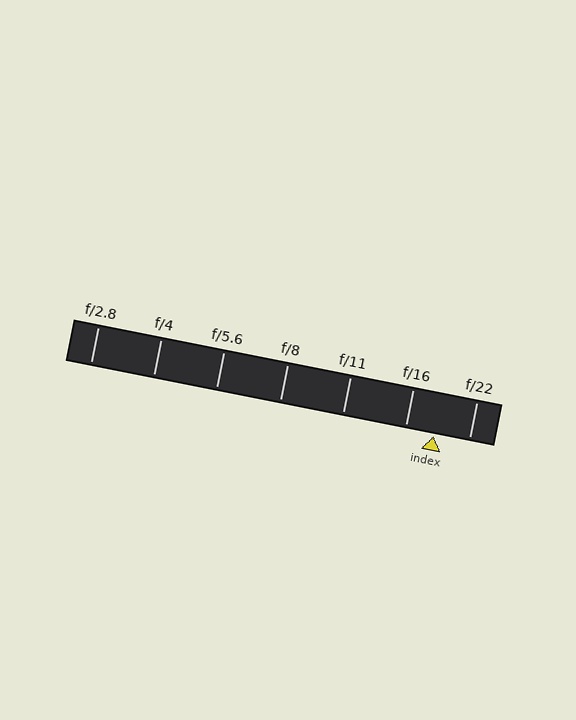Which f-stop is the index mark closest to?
The index mark is closest to f/16.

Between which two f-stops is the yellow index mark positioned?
The index mark is between f/16 and f/22.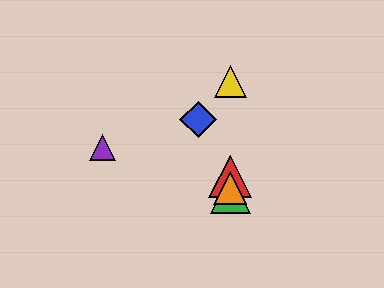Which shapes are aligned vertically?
The red triangle, the green triangle, the yellow triangle, the orange triangle are aligned vertically.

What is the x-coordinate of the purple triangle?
The purple triangle is at x≈103.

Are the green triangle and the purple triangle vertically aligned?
No, the green triangle is at x≈230 and the purple triangle is at x≈103.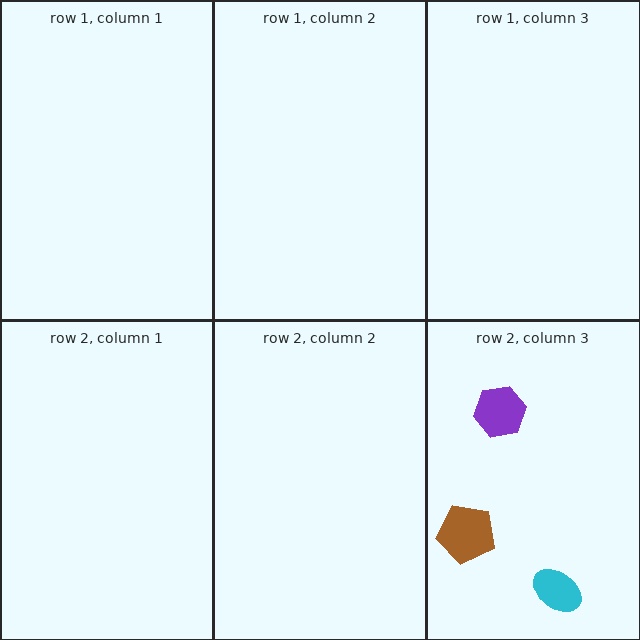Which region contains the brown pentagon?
The row 2, column 3 region.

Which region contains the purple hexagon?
The row 2, column 3 region.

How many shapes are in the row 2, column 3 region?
3.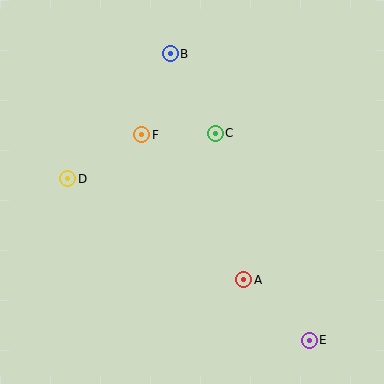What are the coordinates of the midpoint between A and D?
The midpoint between A and D is at (156, 229).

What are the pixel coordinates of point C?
Point C is at (215, 133).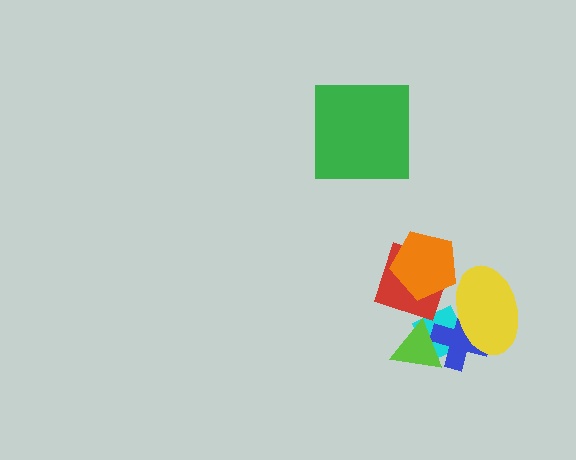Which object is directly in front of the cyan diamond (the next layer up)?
The blue cross is directly in front of the cyan diamond.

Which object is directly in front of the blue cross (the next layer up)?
The yellow ellipse is directly in front of the blue cross.